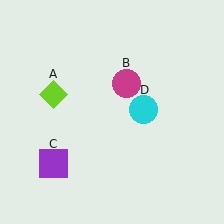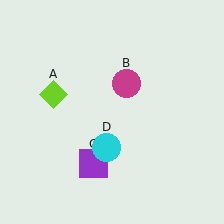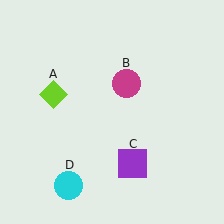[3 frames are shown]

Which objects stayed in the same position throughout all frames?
Lime diamond (object A) and magenta circle (object B) remained stationary.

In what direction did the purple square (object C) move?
The purple square (object C) moved right.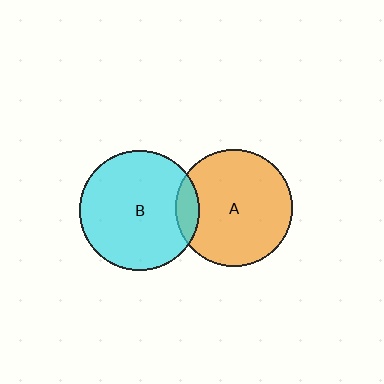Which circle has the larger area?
Circle B (cyan).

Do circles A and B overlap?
Yes.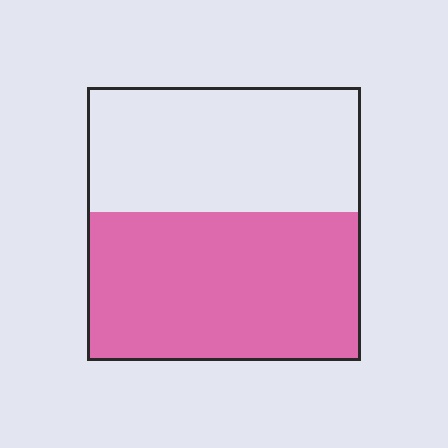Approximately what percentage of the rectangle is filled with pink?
Approximately 55%.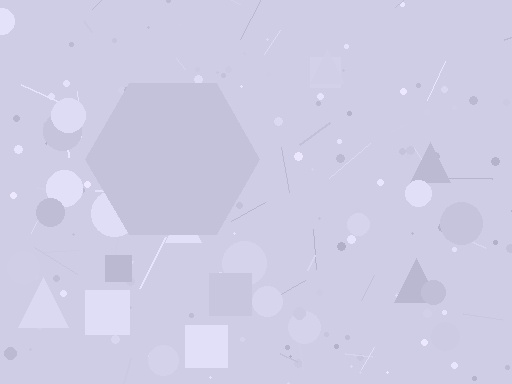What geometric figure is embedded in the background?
A hexagon is embedded in the background.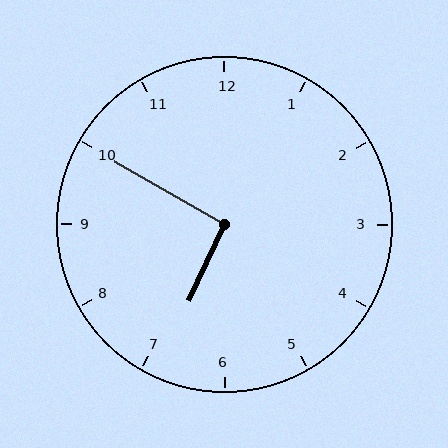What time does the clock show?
6:50.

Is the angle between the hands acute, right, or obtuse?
It is right.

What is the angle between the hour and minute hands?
Approximately 95 degrees.